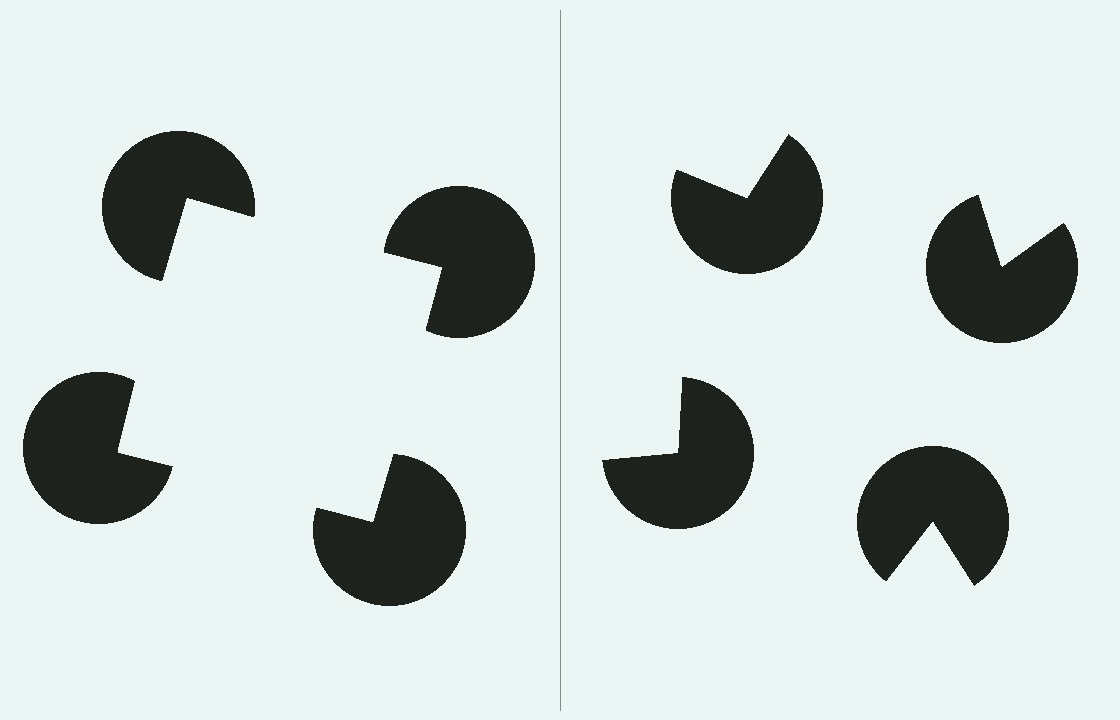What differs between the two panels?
The pac-man discs are positioned identically on both sides; only the wedge orientations differ. On the left they align to a square; on the right they are misaligned.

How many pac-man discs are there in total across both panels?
8 — 4 on each side.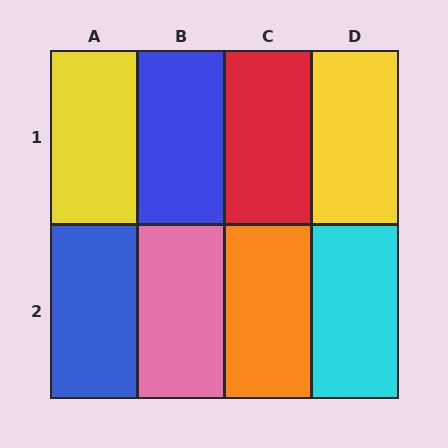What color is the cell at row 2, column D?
Cyan.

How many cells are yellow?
2 cells are yellow.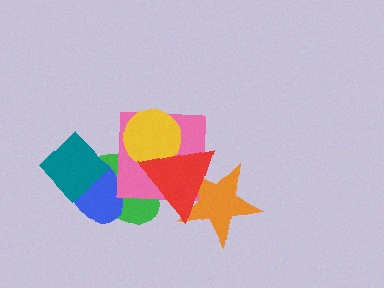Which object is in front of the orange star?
The red triangle is in front of the orange star.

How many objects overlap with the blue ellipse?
2 objects overlap with the blue ellipse.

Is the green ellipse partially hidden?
Yes, it is partially covered by another shape.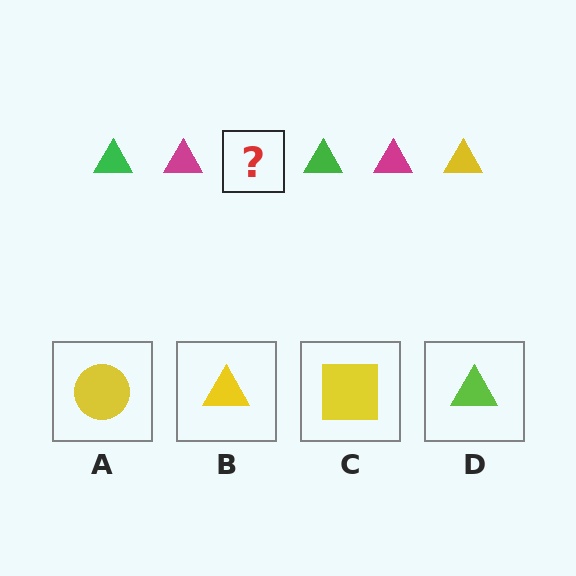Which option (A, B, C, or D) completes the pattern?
B.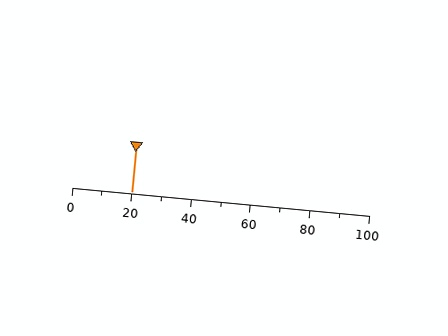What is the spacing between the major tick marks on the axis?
The major ticks are spaced 20 apart.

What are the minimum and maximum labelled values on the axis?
The axis runs from 0 to 100.